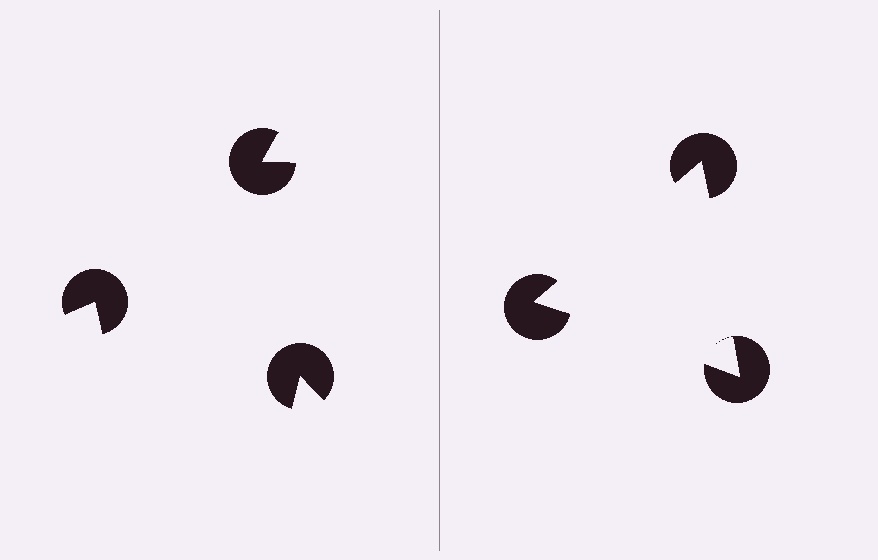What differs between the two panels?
The pac-man discs are positioned identically on both sides; only the wedge orientations differ. On the right they align to a triangle; on the left they are misaligned.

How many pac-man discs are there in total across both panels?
6 — 3 on each side.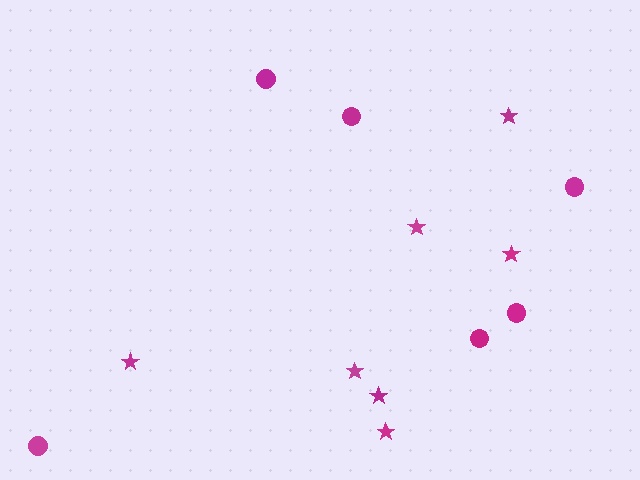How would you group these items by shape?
There are 2 groups: one group of circles (6) and one group of stars (7).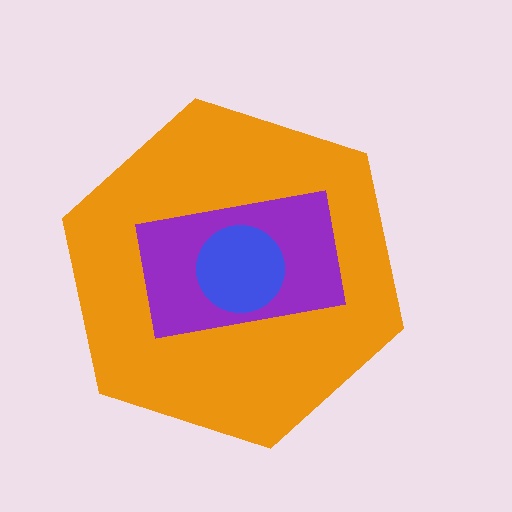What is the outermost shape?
The orange hexagon.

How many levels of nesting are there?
3.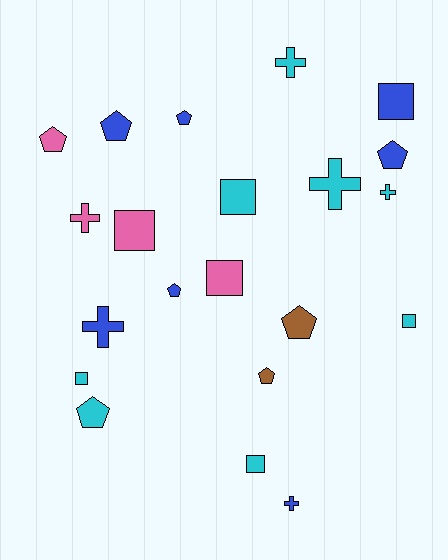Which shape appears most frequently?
Pentagon, with 8 objects.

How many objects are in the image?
There are 21 objects.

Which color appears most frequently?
Cyan, with 8 objects.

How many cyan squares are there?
There are 4 cyan squares.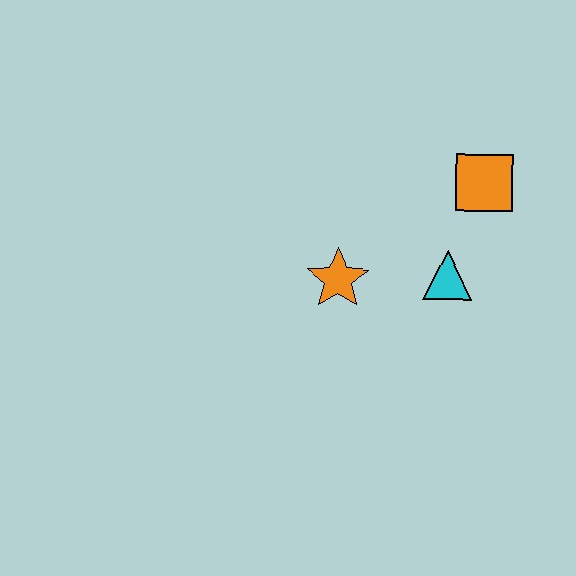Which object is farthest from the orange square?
The orange star is farthest from the orange square.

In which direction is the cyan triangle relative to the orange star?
The cyan triangle is to the right of the orange star.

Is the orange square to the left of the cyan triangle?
No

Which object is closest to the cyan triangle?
The orange square is closest to the cyan triangle.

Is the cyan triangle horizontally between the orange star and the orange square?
Yes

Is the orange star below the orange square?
Yes